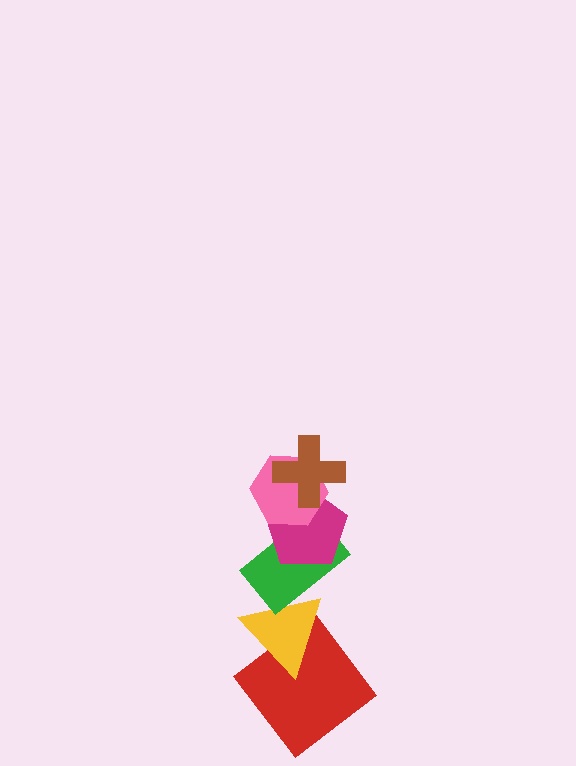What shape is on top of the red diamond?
The yellow triangle is on top of the red diamond.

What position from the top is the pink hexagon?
The pink hexagon is 2nd from the top.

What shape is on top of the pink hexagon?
The brown cross is on top of the pink hexagon.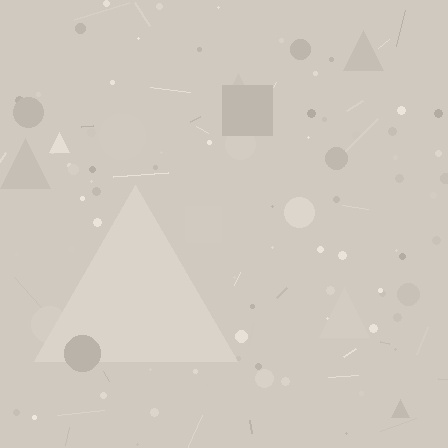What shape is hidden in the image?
A triangle is hidden in the image.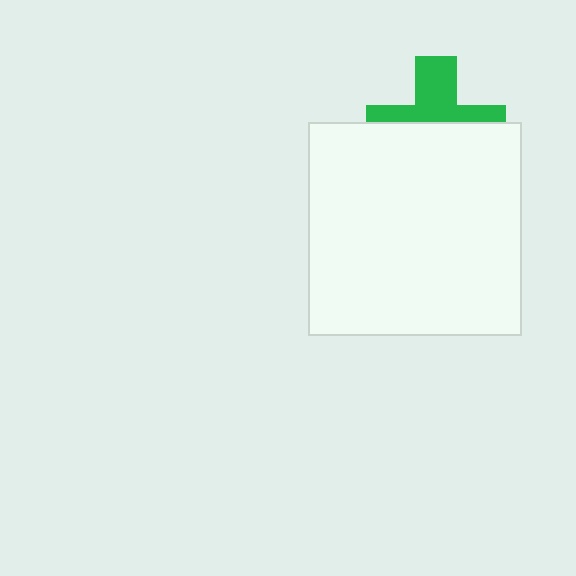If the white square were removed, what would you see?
You would see the complete green cross.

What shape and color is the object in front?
The object in front is a white square.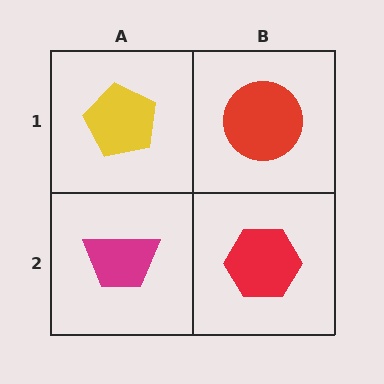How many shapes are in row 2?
2 shapes.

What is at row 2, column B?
A red hexagon.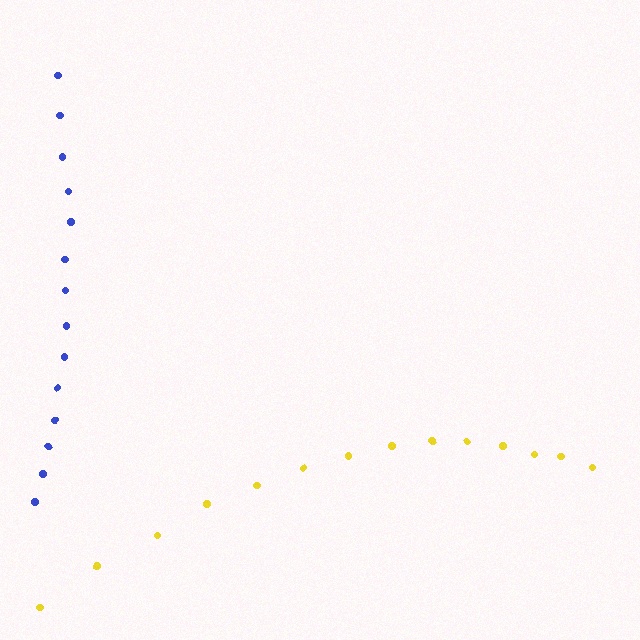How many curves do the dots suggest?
There are 2 distinct paths.